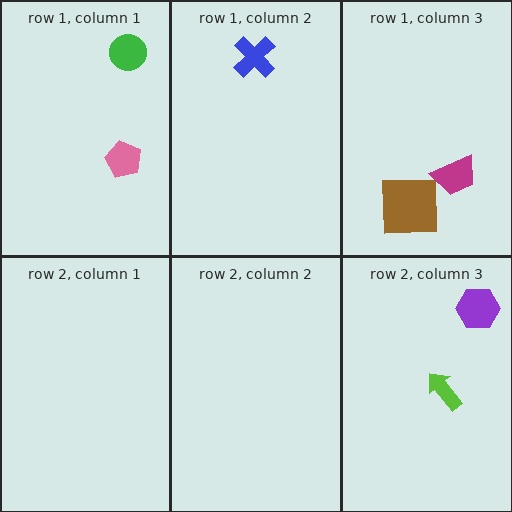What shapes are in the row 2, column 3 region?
The lime arrow, the purple hexagon.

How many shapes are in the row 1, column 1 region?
2.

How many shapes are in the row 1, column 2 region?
1.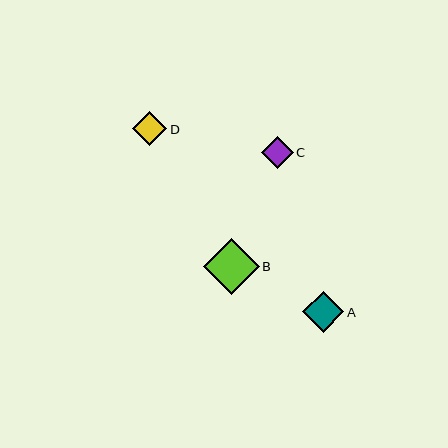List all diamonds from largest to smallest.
From largest to smallest: B, A, D, C.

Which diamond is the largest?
Diamond B is the largest with a size of approximately 56 pixels.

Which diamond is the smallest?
Diamond C is the smallest with a size of approximately 32 pixels.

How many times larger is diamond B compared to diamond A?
Diamond B is approximately 1.4 times the size of diamond A.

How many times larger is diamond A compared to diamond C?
Diamond A is approximately 1.3 times the size of diamond C.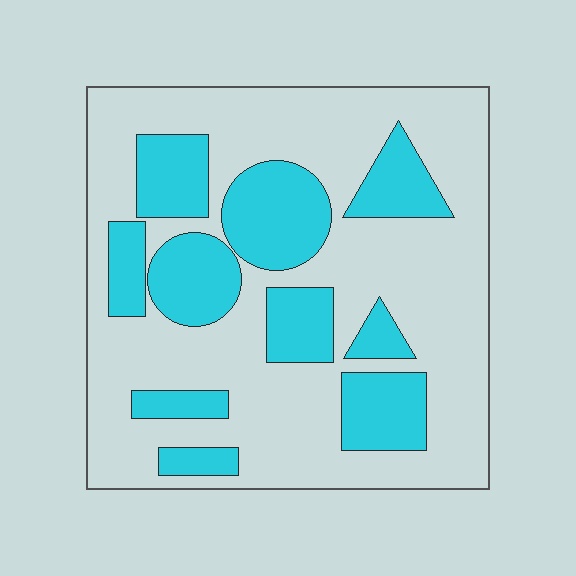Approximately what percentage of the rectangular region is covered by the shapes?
Approximately 30%.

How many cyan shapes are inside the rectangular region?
10.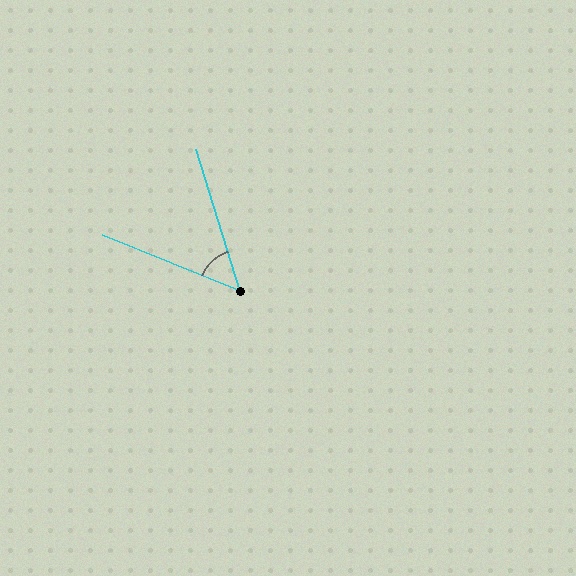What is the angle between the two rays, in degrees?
Approximately 51 degrees.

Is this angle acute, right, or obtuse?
It is acute.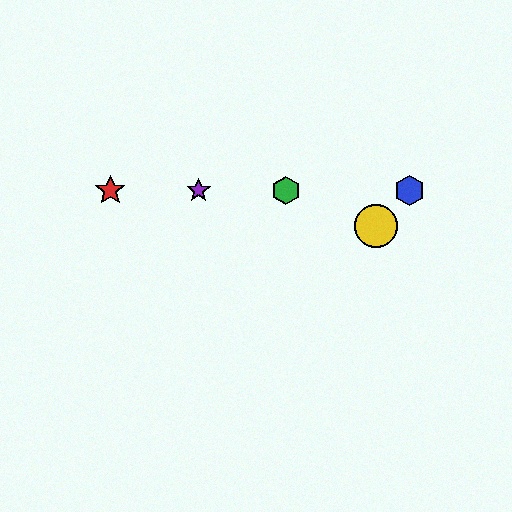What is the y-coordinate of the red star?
The red star is at y≈190.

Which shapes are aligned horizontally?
The red star, the blue hexagon, the green hexagon, the purple star are aligned horizontally.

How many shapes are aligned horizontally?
4 shapes (the red star, the blue hexagon, the green hexagon, the purple star) are aligned horizontally.